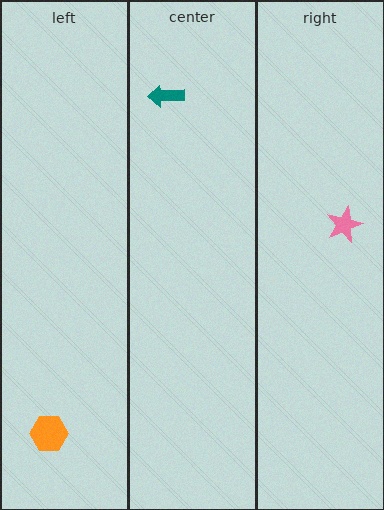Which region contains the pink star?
The right region.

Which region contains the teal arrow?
The center region.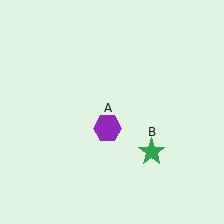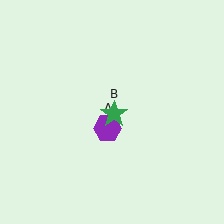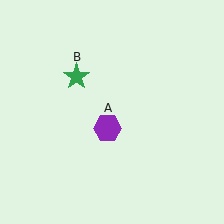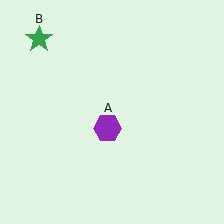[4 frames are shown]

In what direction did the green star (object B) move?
The green star (object B) moved up and to the left.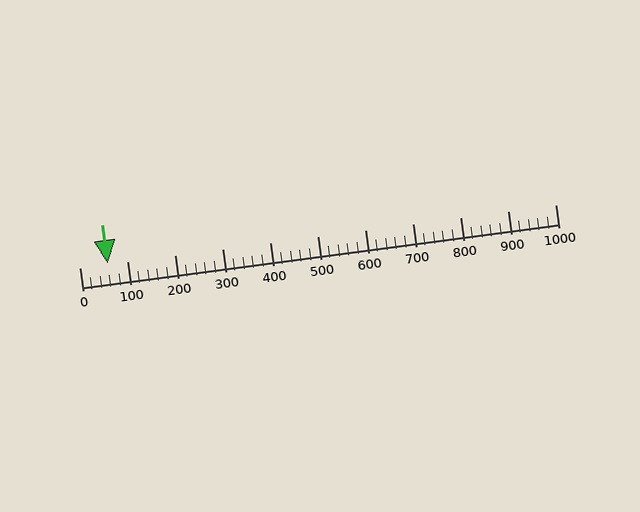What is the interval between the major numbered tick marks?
The major tick marks are spaced 100 units apart.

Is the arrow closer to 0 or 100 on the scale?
The arrow is closer to 100.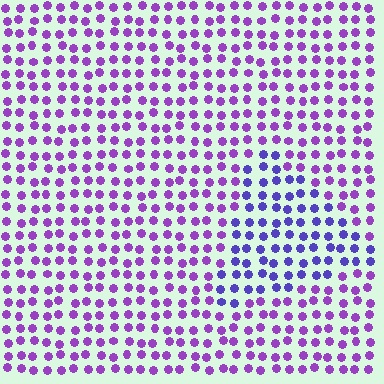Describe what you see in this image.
The image is filled with small purple elements in a uniform arrangement. A triangle-shaped region is visible where the elements are tinted to a slightly different hue, forming a subtle color boundary.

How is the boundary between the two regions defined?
The boundary is defined purely by a slight shift in hue (about 33 degrees). Spacing, size, and orientation are identical on both sides.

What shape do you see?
I see a triangle.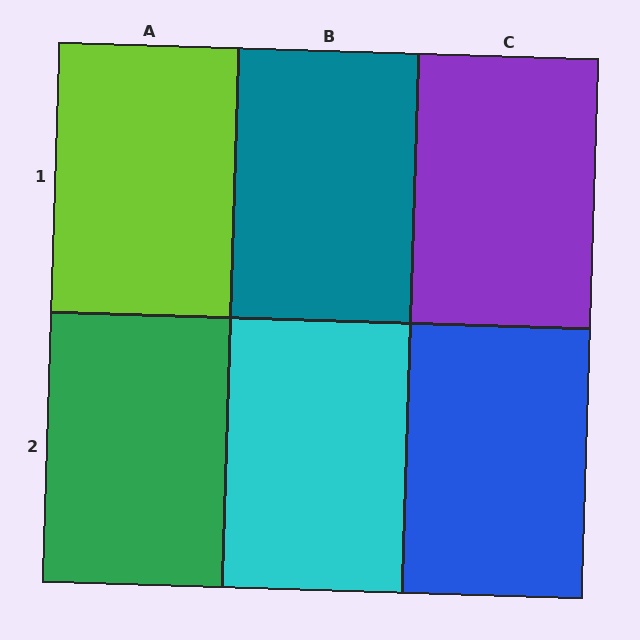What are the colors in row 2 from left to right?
Green, cyan, blue.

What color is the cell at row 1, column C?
Purple.